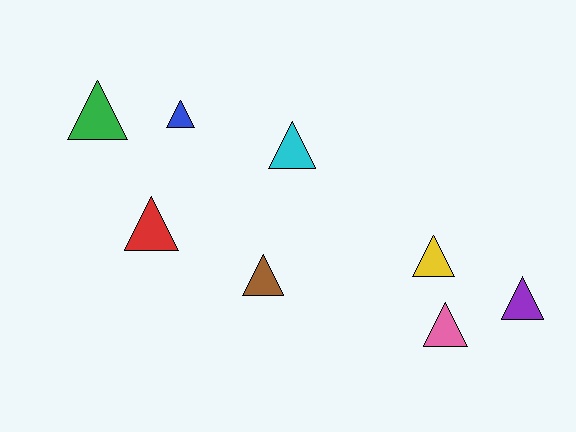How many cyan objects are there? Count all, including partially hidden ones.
There is 1 cyan object.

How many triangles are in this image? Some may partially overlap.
There are 8 triangles.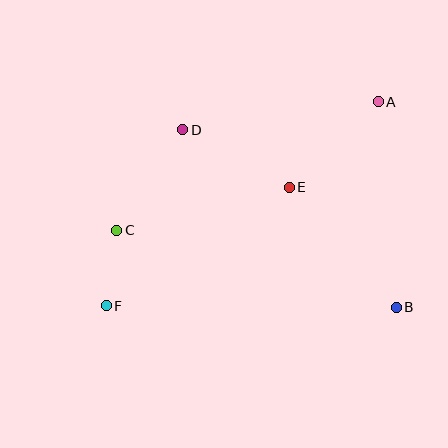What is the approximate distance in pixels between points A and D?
The distance between A and D is approximately 197 pixels.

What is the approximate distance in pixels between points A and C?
The distance between A and C is approximately 292 pixels.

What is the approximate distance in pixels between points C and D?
The distance between C and D is approximately 120 pixels.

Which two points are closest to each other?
Points C and F are closest to each other.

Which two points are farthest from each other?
Points A and F are farthest from each other.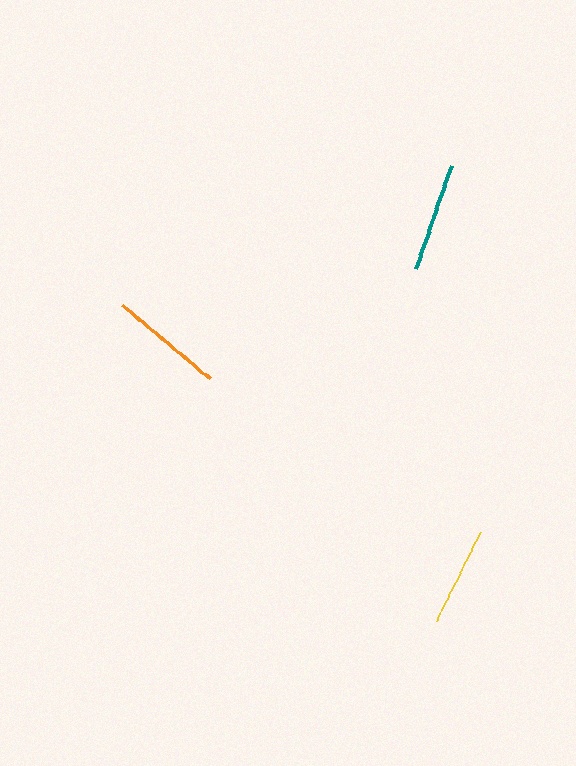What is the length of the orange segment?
The orange segment is approximately 114 pixels long.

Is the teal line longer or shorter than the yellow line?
The teal line is longer than the yellow line.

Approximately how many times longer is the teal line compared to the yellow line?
The teal line is approximately 1.1 times the length of the yellow line.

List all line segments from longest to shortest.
From longest to shortest: orange, teal, yellow.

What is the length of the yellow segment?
The yellow segment is approximately 99 pixels long.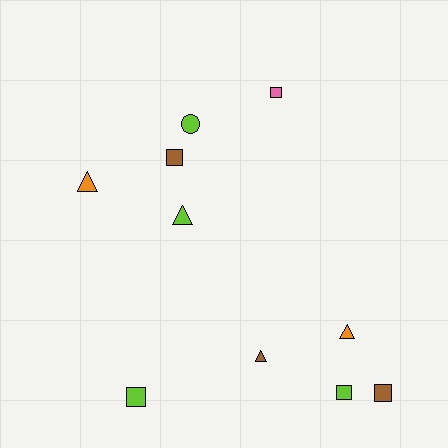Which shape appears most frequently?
Square, with 5 objects.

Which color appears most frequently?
Lime, with 4 objects.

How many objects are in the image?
There are 10 objects.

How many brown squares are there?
There are 2 brown squares.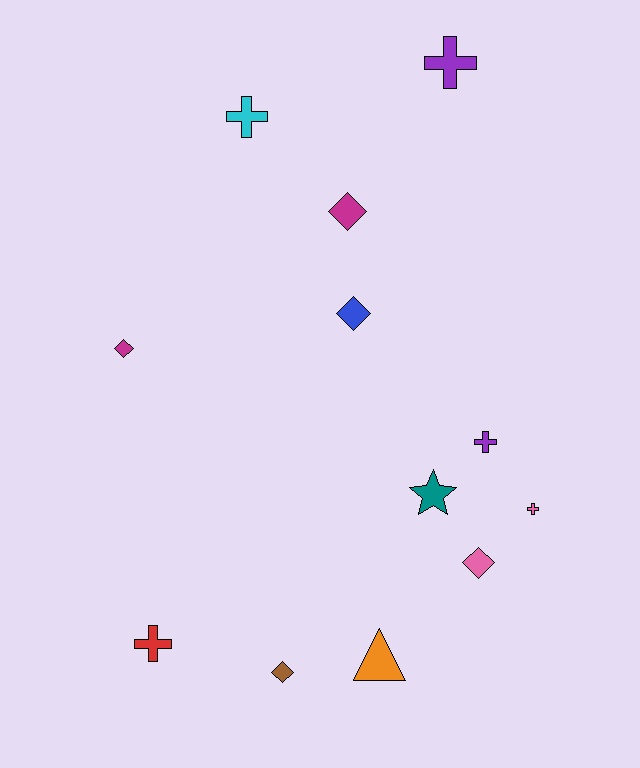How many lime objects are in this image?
There are no lime objects.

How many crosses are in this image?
There are 5 crosses.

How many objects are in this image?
There are 12 objects.